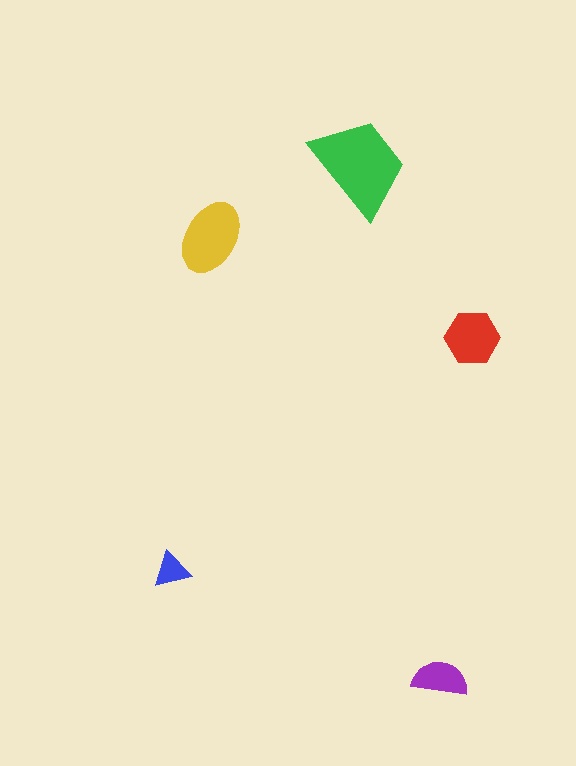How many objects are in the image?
There are 5 objects in the image.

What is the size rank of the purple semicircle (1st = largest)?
4th.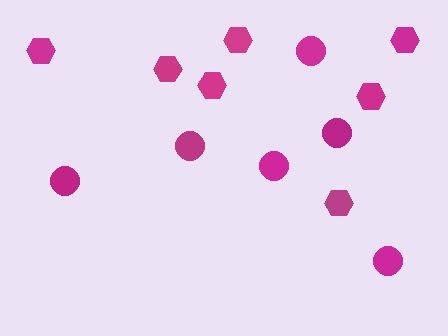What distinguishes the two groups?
There are 2 groups: one group of hexagons (7) and one group of circles (6).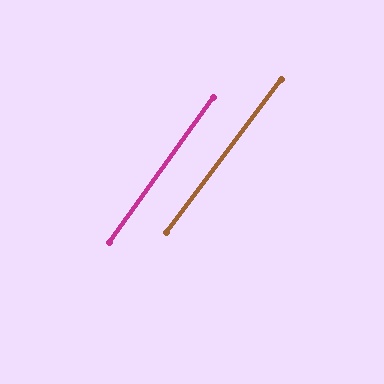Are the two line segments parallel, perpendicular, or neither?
Parallel — their directions differ by only 1.3°.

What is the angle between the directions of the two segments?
Approximately 1 degree.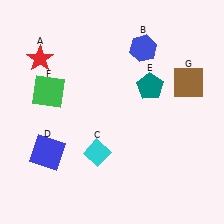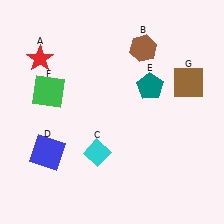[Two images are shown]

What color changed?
The hexagon (B) changed from blue in Image 1 to brown in Image 2.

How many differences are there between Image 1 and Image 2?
There is 1 difference between the two images.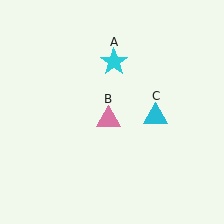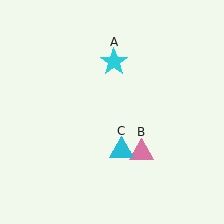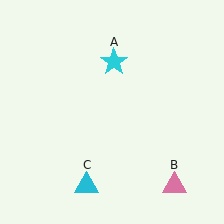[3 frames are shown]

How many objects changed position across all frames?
2 objects changed position: pink triangle (object B), cyan triangle (object C).